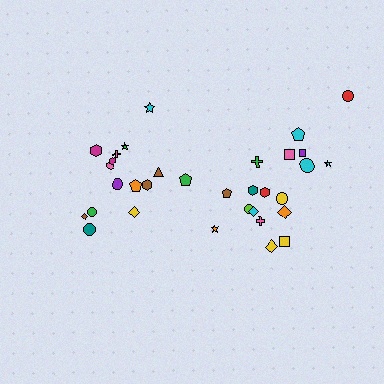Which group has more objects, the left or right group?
The right group.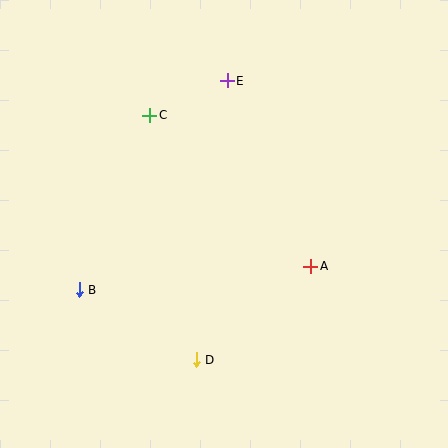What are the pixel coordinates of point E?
Point E is at (227, 81).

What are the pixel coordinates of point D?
Point D is at (196, 360).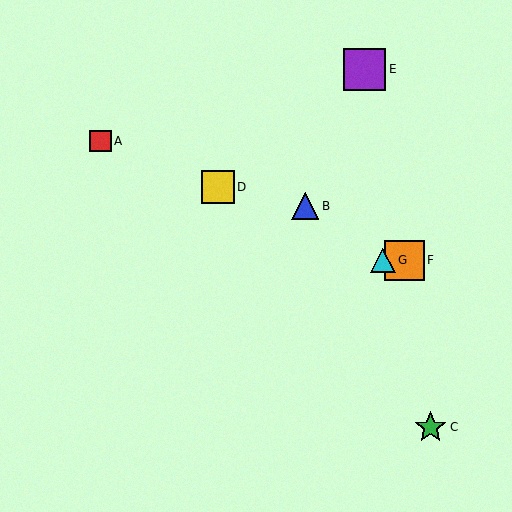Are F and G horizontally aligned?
Yes, both are at y≈260.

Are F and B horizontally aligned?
No, F is at y≈260 and B is at y≈206.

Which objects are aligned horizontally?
Objects F, G are aligned horizontally.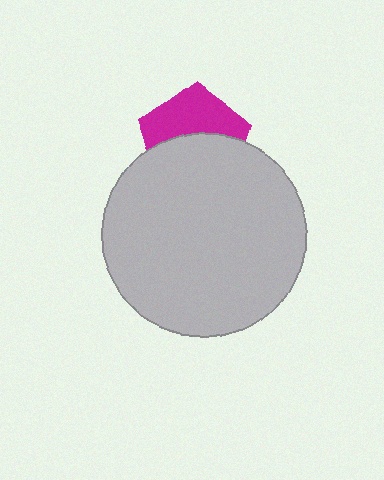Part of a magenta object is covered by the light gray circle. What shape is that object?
It is a pentagon.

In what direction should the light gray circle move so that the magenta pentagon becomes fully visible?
The light gray circle should move down. That is the shortest direction to clear the overlap and leave the magenta pentagon fully visible.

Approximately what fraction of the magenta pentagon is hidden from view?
Roughly 53% of the magenta pentagon is hidden behind the light gray circle.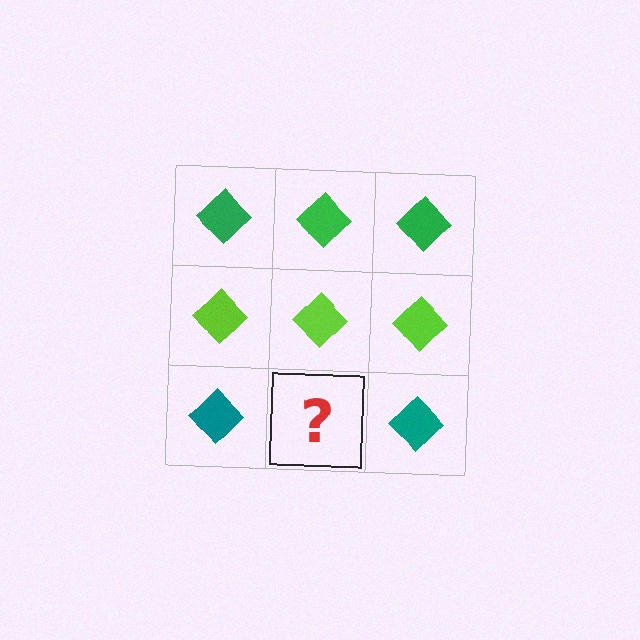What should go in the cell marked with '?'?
The missing cell should contain a teal diamond.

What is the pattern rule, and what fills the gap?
The rule is that each row has a consistent color. The gap should be filled with a teal diamond.